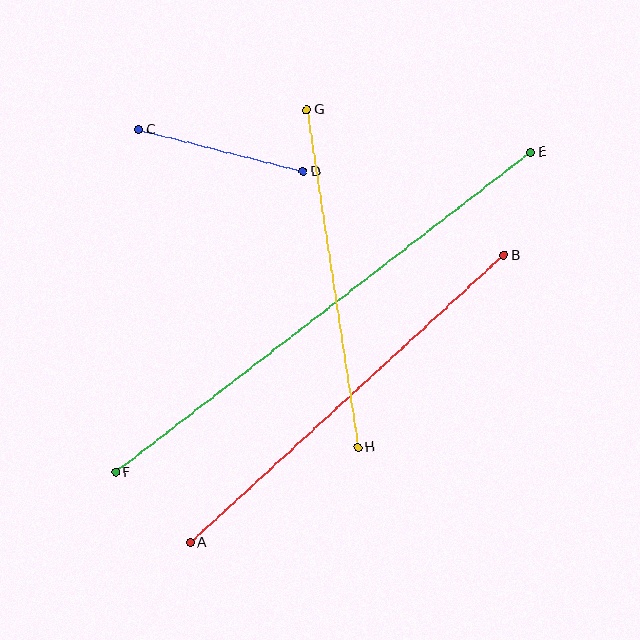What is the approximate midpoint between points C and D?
The midpoint is at approximately (221, 151) pixels.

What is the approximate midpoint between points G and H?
The midpoint is at approximately (333, 279) pixels.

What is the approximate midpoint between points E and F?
The midpoint is at approximately (323, 312) pixels.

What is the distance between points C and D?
The distance is approximately 170 pixels.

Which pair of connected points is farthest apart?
Points E and F are farthest apart.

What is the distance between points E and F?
The distance is approximately 524 pixels.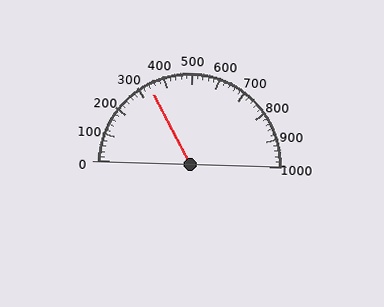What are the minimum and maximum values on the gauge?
The gauge ranges from 0 to 1000.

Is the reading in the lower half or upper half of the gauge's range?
The reading is in the lower half of the range (0 to 1000).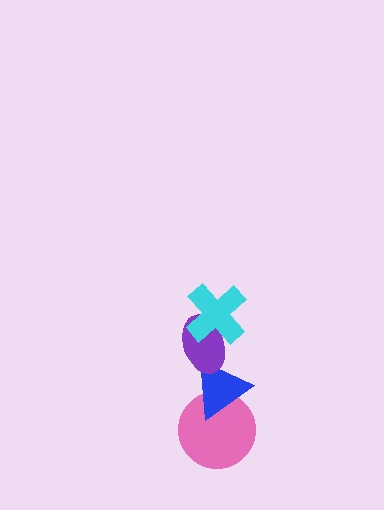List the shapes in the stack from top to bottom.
From top to bottom: the cyan cross, the purple ellipse, the blue triangle, the pink circle.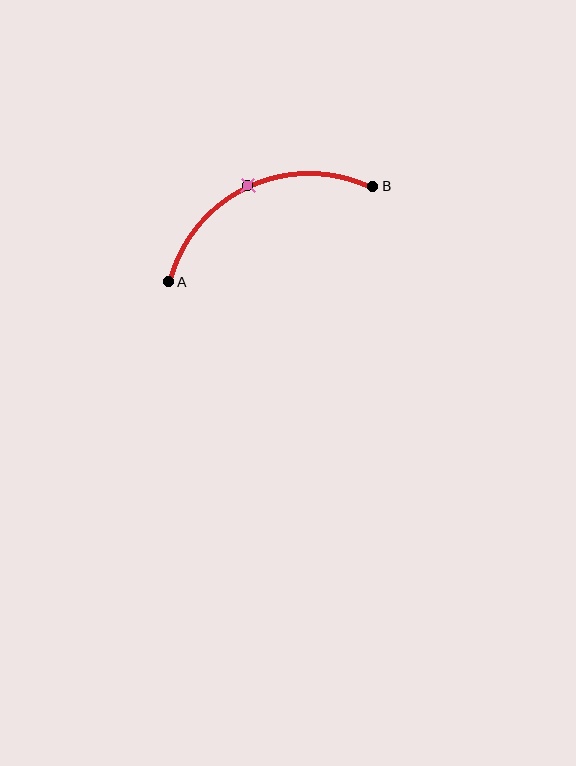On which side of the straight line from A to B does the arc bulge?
The arc bulges above the straight line connecting A and B.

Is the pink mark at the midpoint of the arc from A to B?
Yes. The pink mark lies on the arc at equal arc-length from both A and B — it is the arc midpoint.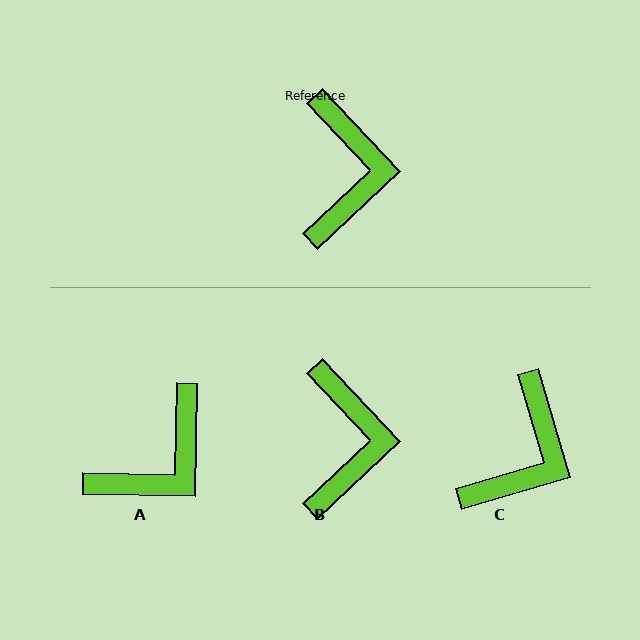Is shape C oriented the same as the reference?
No, it is off by about 27 degrees.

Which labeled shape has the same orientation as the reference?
B.